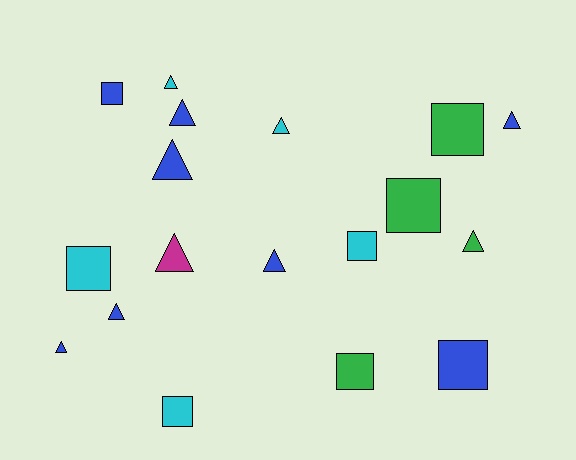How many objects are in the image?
There are 18 objects.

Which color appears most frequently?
Blue, with 8 objects.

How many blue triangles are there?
There are 6 blue triangles.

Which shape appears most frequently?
Triangle, with 10 objects.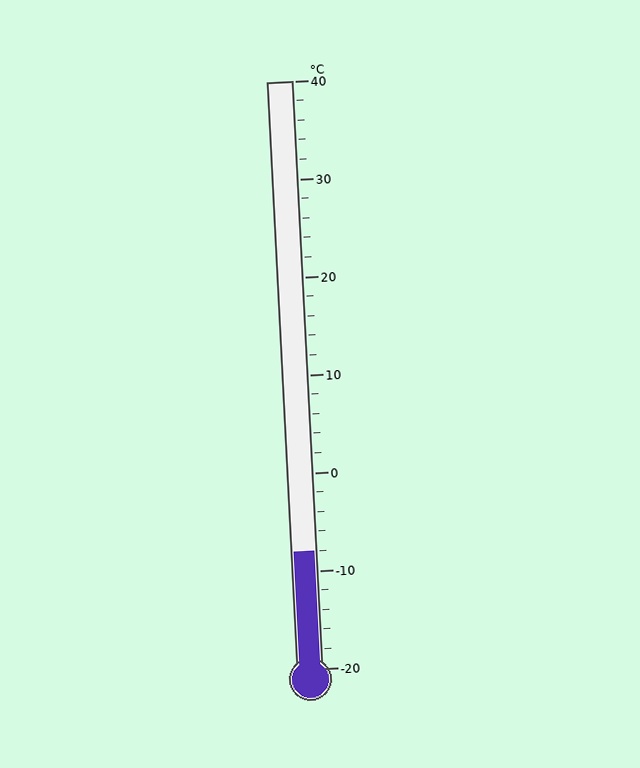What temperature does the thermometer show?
The thermometer shows approximately -8°C.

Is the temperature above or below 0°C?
The temperature is below 0°C.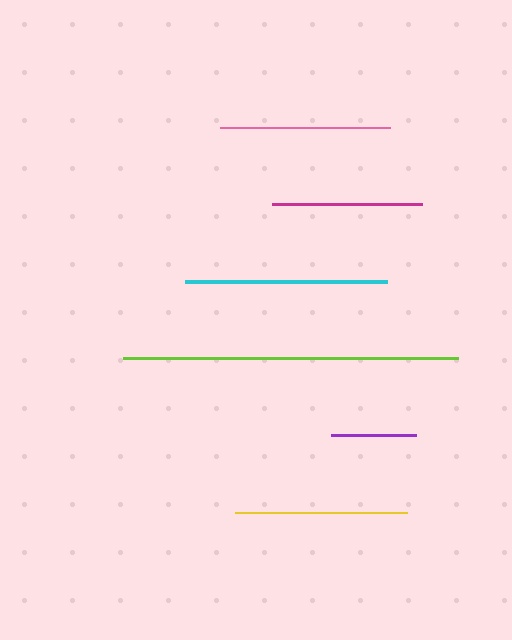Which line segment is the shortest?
The purple line is the shortest at approximately 85 pixels.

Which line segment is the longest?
The lime line is the longest at approximately 335 pixels.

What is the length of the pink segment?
The pink segment is approximately 170 pixels long.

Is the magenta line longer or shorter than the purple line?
The magenta line is longer than the purple line.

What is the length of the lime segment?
The lime segment is approximately 335 pixels long.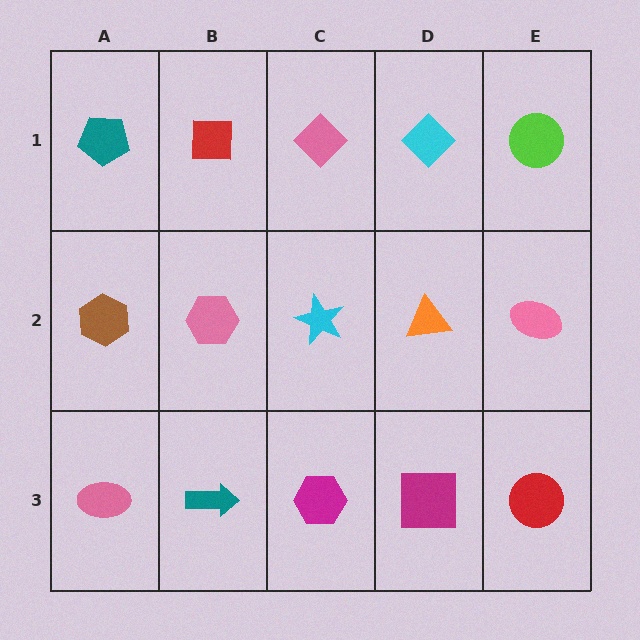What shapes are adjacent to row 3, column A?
A brown hexagon (row 2, column A), a teal arrow (row 3, column B).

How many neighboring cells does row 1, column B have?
3.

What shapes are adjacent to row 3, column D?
An orange triangle (row 2, column D), a magenta hexagon (row 3, column C), a red circle (row 3, column E).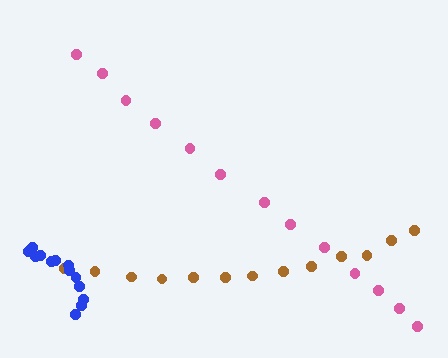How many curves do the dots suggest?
There are 3 distinct paths.